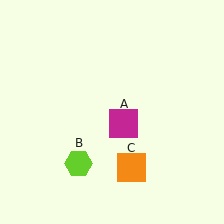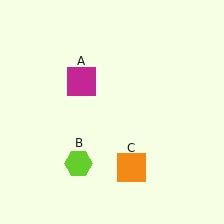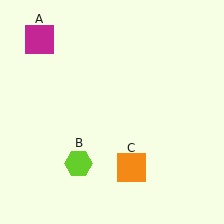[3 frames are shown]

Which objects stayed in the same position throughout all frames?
Lime hexagon (object B) and orange square (object C) remained stationary.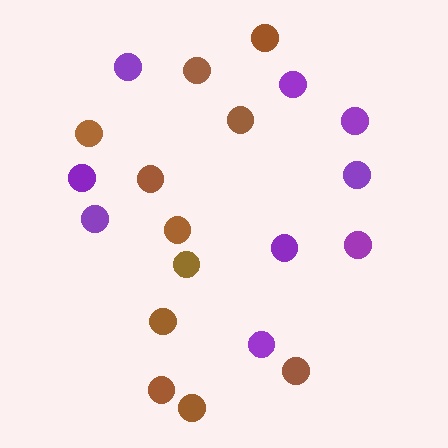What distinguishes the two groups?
There are 2 groups: one group of purple circles (9) and one group of brown circles (11).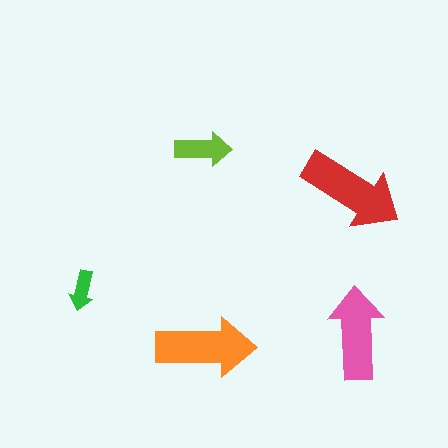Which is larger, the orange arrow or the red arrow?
The red one.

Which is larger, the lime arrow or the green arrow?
The lime one.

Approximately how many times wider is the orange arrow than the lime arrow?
About 2 times wider.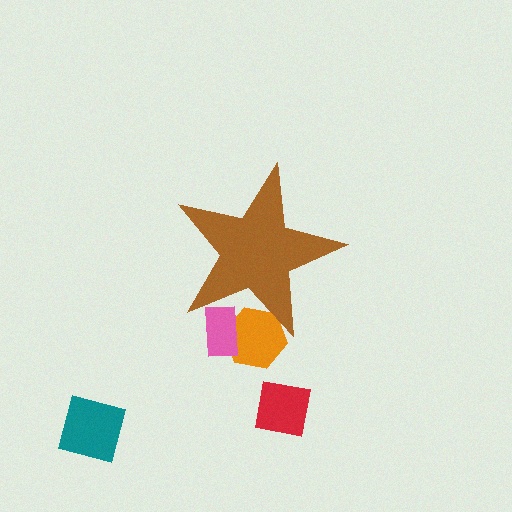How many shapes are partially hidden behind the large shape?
3 shapes are partially hidden.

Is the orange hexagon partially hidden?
Yes, the orange hexagon is partially hidden behind the brown star.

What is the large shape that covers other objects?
A brown star.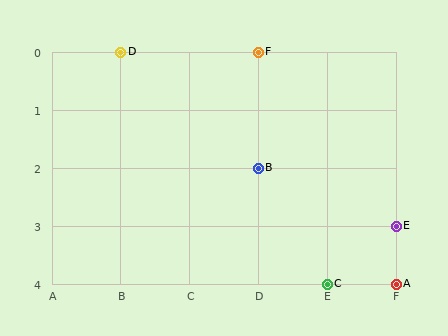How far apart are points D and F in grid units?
Points D and F are 2 columns apart.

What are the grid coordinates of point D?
Point D is at grid coordinates (B, 0).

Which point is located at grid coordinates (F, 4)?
Point A is at (F, 4).